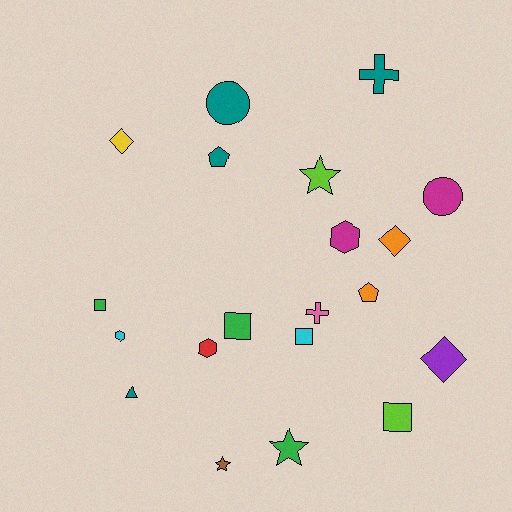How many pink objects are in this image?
There is 1 pink object.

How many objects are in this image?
There are 20 objects.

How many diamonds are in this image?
There are 3 diamonds.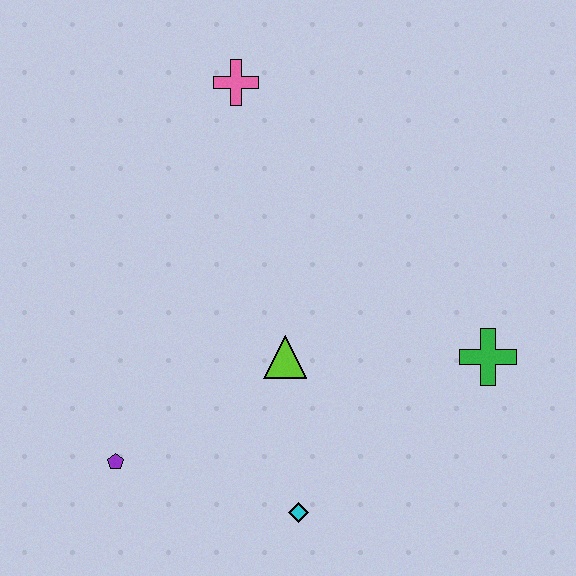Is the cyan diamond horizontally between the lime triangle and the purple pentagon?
No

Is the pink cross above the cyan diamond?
Yes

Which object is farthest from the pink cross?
The cyan diamond is farthest from the pink cross.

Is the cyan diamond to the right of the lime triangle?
Yes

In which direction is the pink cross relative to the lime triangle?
The pink cross is above the lime triangle.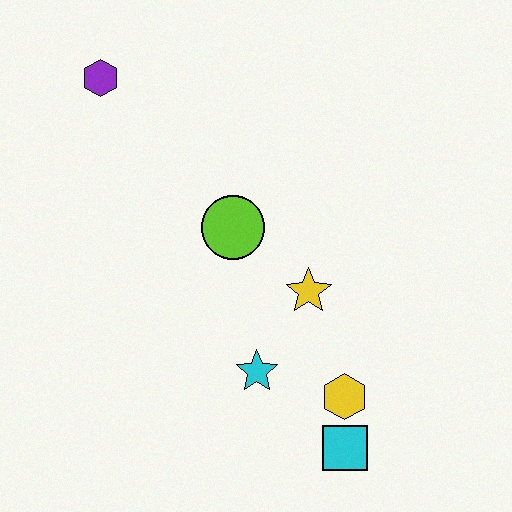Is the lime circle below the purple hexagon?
Yes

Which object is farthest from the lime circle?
The cyan square is farthest from the lime circle.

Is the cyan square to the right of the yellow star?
Yes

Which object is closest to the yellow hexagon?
The cyan square is closest to the yellow hexagon.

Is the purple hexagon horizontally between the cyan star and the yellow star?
No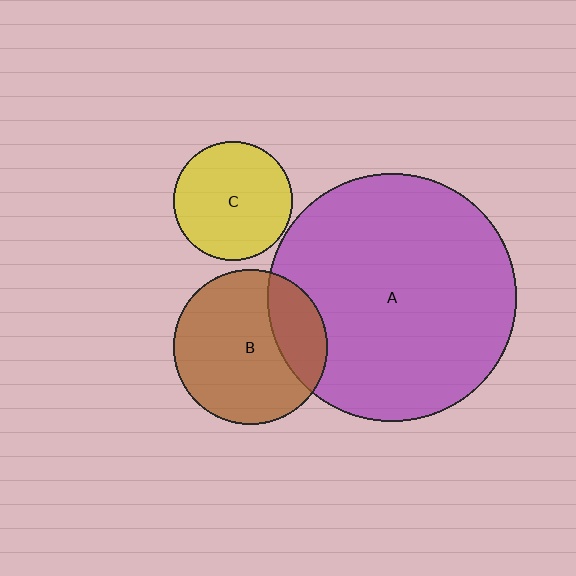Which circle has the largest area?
Circle A (purple).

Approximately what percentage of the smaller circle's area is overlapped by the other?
Approximately 25%.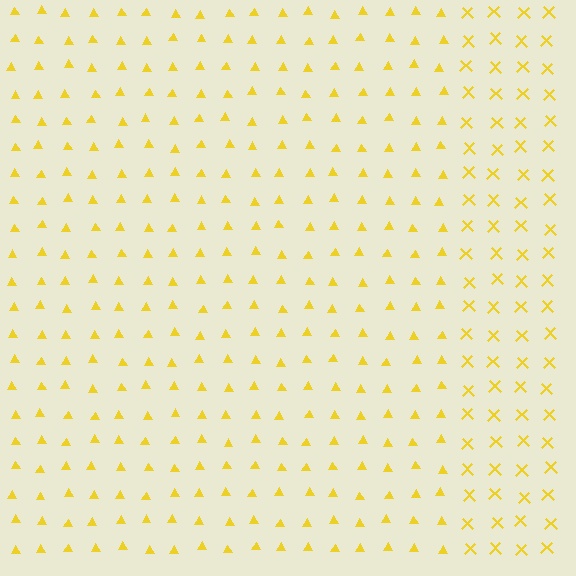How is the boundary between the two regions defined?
The boundary is defined by a change in element shape: triangles inside vs. X marks outside. All elements share the same color and spacing.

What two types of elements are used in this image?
The image uses triangles inside the rectangle region and X marks outside it.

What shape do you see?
I see a rectangle.